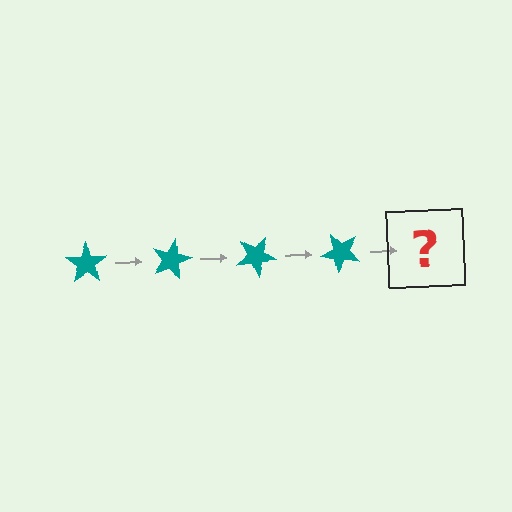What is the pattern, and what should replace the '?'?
The pattern is that the star rotates 15 degrees each step. The '?' should be a teal star rotated 60 degrees.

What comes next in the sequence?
The next element should be a teal star rotated 60 degrees.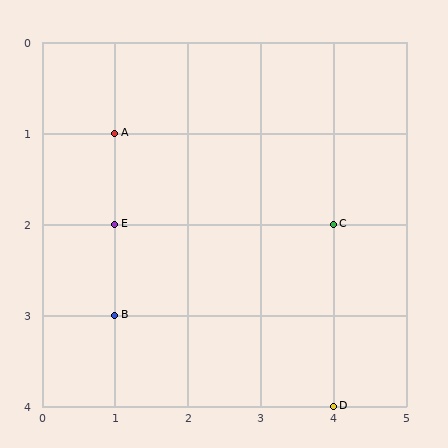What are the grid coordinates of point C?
Point C is at grid coordinates (4, 2).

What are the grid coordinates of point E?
Point E is at grid coordinates (1, 2).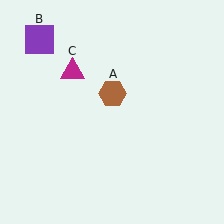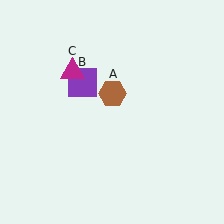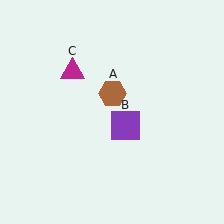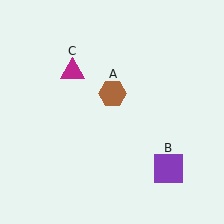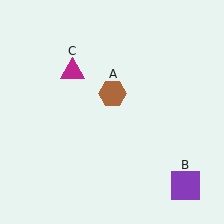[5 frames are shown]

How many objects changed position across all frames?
1 object changed position: purple square (object B).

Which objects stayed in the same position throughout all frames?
Brown hexagon (object A) and magenta triangle (object C) remained stationary.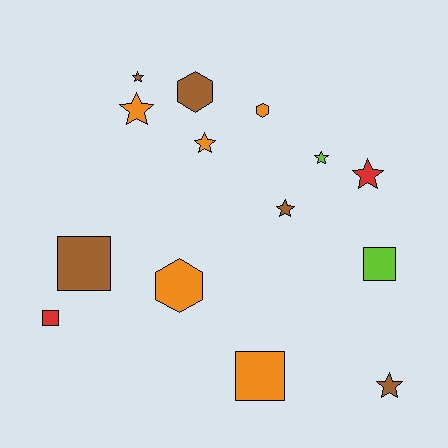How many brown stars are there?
There are 3 brown stars.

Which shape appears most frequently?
Star, with 7 objects.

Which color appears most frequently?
Brown, with 5 objects.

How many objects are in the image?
There are 14 objects.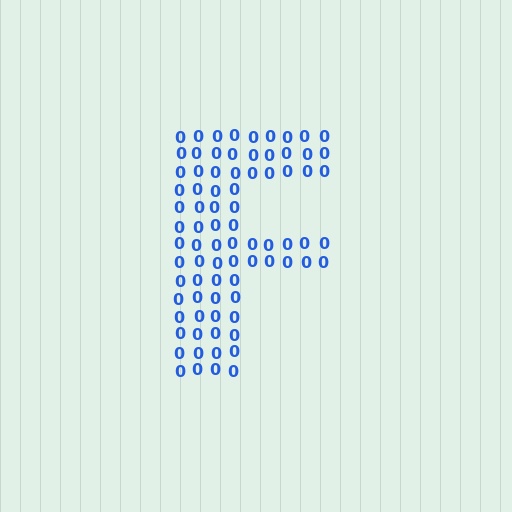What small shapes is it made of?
It is made of small digit 0's.